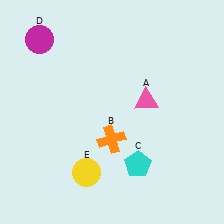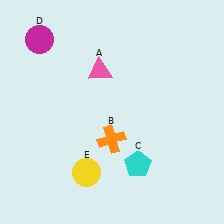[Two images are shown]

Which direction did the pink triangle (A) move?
The pink triangle (A) moved left.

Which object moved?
The pink triangle (A) moved left.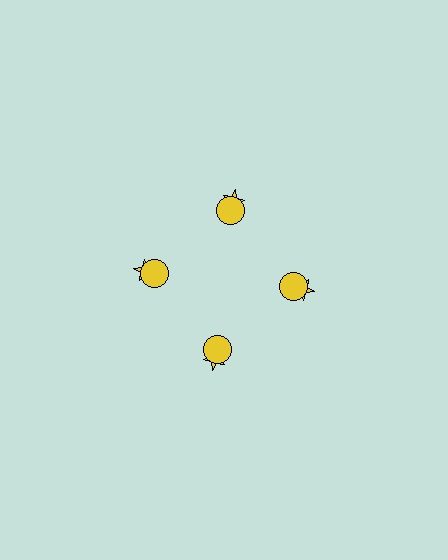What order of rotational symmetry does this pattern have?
This pattern has 4-fold rotational symmetry.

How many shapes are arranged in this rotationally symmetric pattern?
There are 8 shapes, arranged in 4 groups of 2.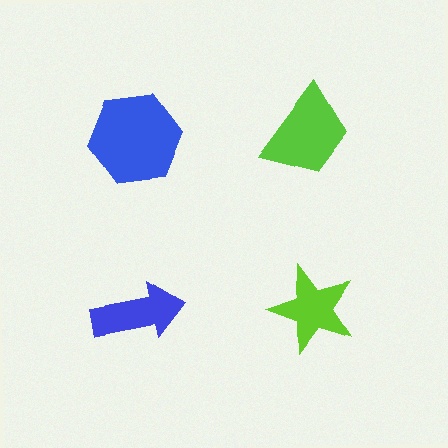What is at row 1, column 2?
A lime trapezoid.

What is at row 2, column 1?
A blue arrow.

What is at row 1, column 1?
A blue hexagon.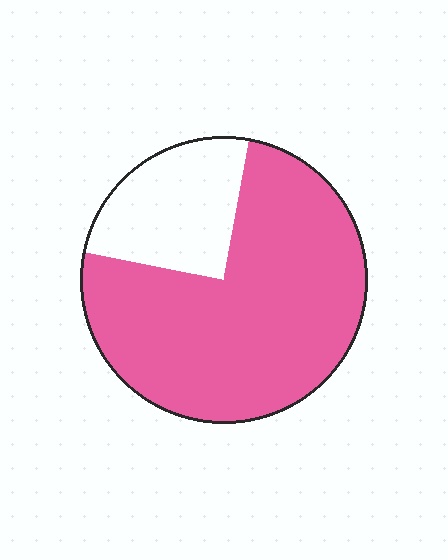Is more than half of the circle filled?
Yes.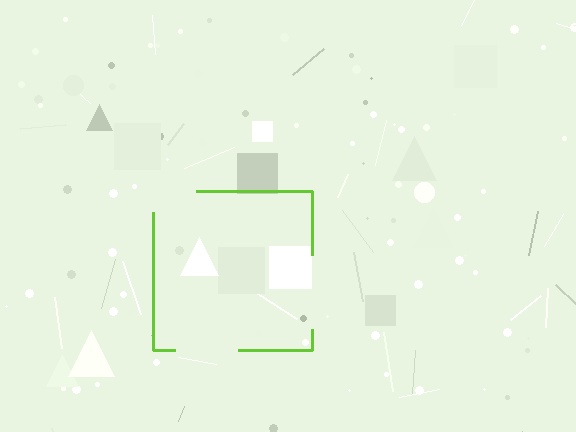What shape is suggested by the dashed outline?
The dashed outline suggests a square.